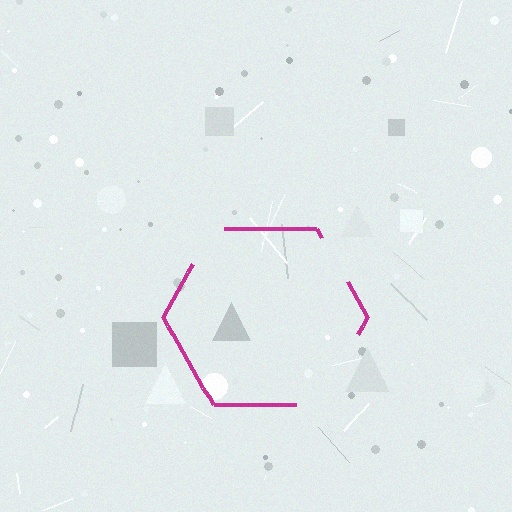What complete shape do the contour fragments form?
The contour fragments form a hexagon.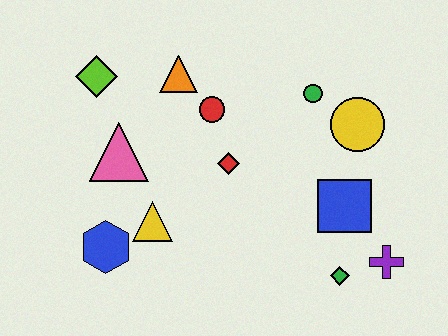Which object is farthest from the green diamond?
The lime diamond is farthest from the green diamond.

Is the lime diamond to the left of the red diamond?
Yes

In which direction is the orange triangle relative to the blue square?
The orange triangle is to the left of the blue square.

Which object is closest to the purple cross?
The green diamond is closest to the purple cross.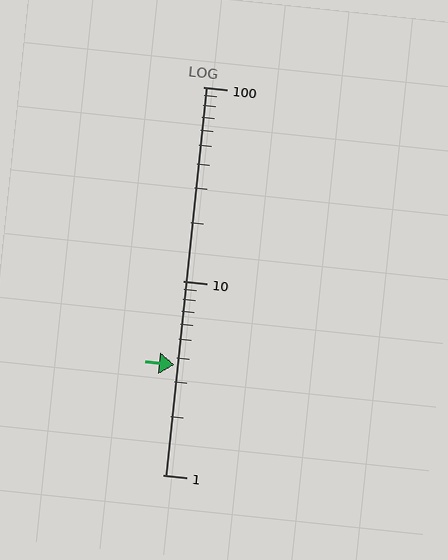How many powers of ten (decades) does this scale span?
The scale spans 2 decades, from 1 to 100.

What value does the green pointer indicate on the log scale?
The pointer indicates approximately 3.7.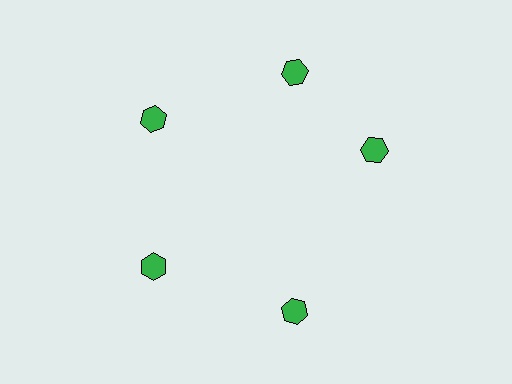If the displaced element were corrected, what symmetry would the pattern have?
It would have 5-fold rotational symmetry — the pattern would map onto itself every 72 degrees.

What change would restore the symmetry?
The symmetry would be restored by rotating it back into even spacing with its neighbors so that all 5 hexagons sit at equal angles and equal distance from the center.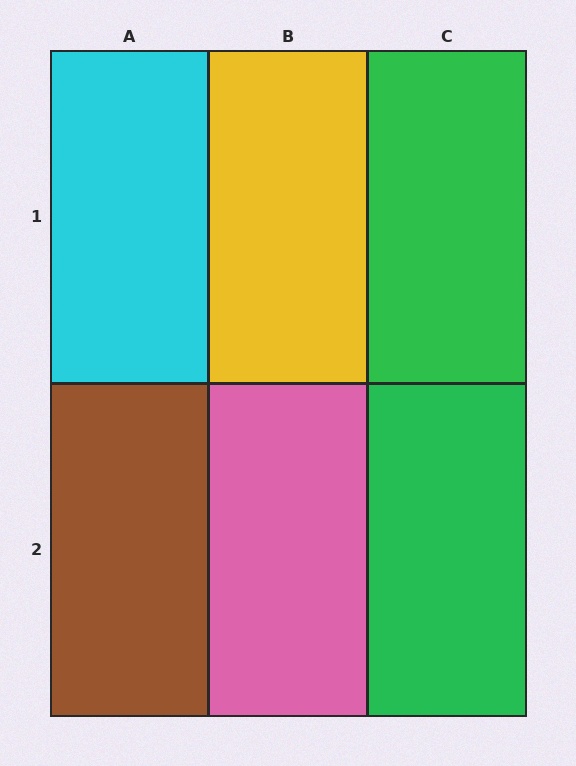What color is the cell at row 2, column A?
Brown.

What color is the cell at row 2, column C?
Green.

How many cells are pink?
1 cell is pink.